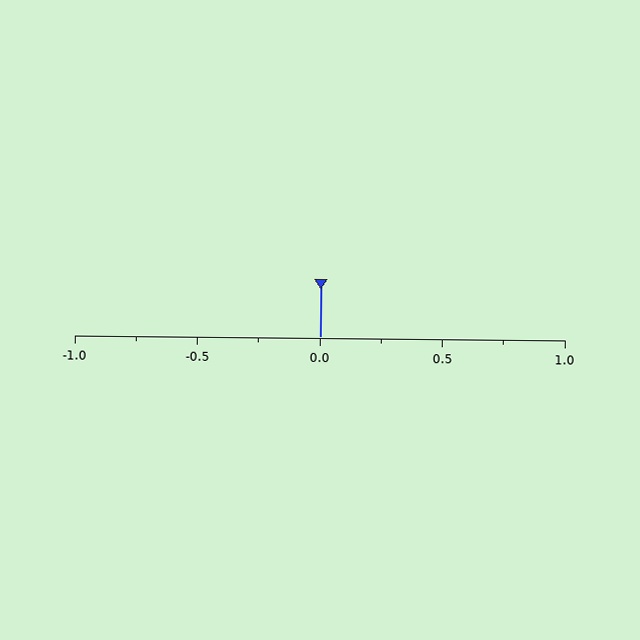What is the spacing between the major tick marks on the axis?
The major ticks are spaced 0.5 apart.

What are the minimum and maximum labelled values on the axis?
The axis runs from -1.0 to 1.0.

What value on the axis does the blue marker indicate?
The marker indicates approximately 0.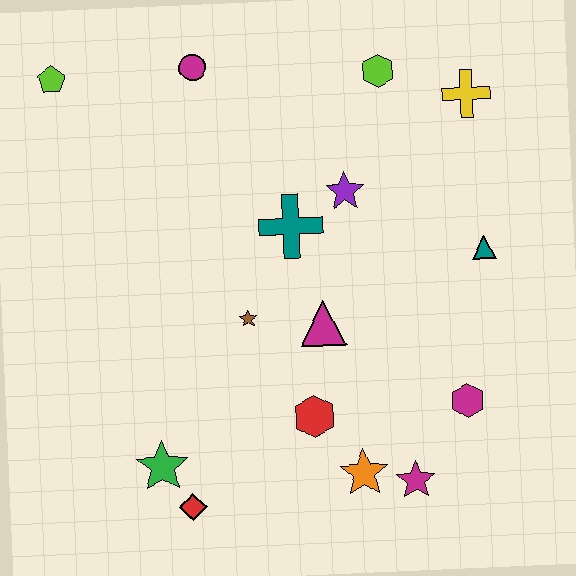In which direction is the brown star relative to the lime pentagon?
The brown star is below the lime pentagon.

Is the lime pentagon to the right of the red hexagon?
No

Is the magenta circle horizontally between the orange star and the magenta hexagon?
No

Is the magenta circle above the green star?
Yes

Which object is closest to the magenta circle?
The lime pentagon is closest to the magenta circle.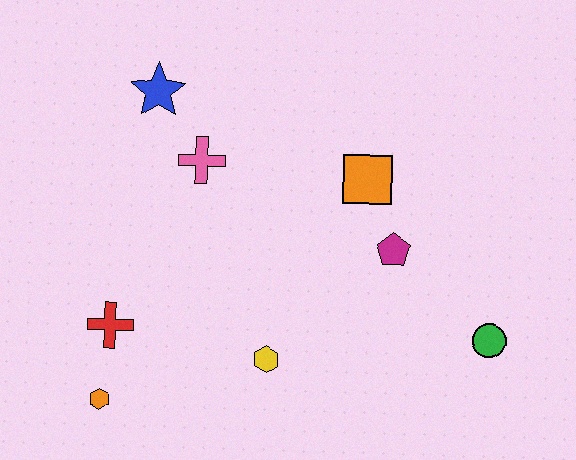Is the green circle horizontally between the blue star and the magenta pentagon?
No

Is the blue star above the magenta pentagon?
Yes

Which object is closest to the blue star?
The pink cross is closest to the blue star.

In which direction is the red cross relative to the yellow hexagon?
The red cross is to the left of the yellow hexagon.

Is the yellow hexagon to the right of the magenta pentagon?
No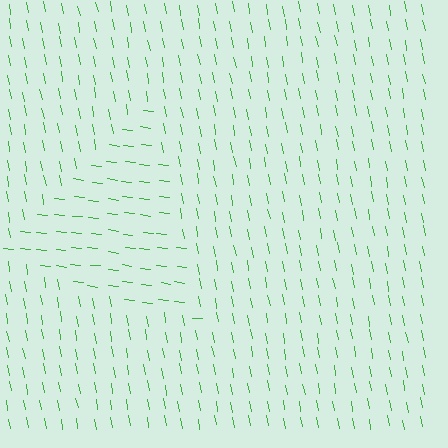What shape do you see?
I see a triangle.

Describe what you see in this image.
The image is filled with small green line segments. A triangle region in the image has lines oriented differently from the surrounding lines, creating a visible texture boundary.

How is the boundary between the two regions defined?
The boundary is defined purely by a change in line orientation (approximately 73 degrees difference). All lines are the same color and thickness.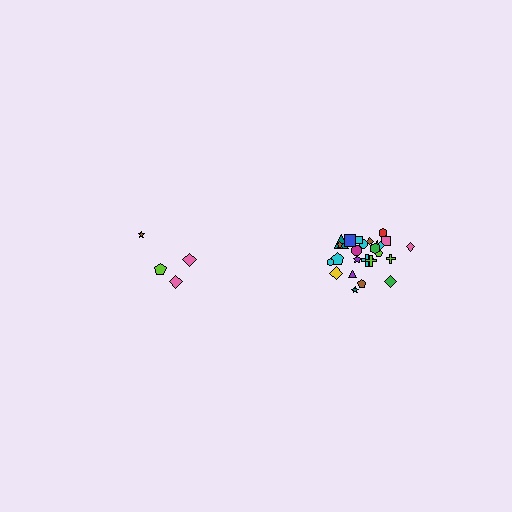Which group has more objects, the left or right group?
The right group.